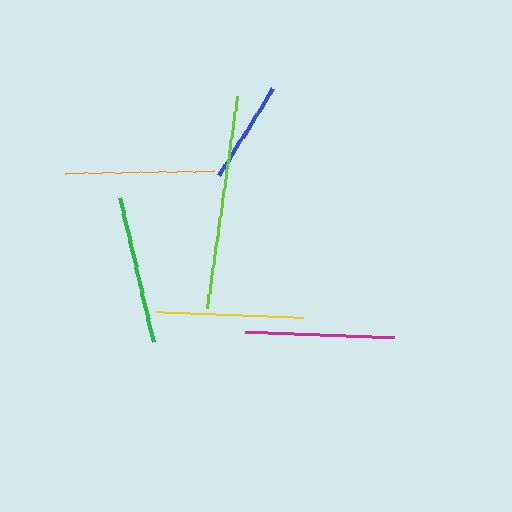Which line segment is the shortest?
The blue line is the shortest at approximately 102 pixels.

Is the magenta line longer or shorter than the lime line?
The lime line is longer than the magenta line.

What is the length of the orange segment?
The orange segment is approximately 149 pixels long.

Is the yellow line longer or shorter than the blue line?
The yellow line is longer than the blue line.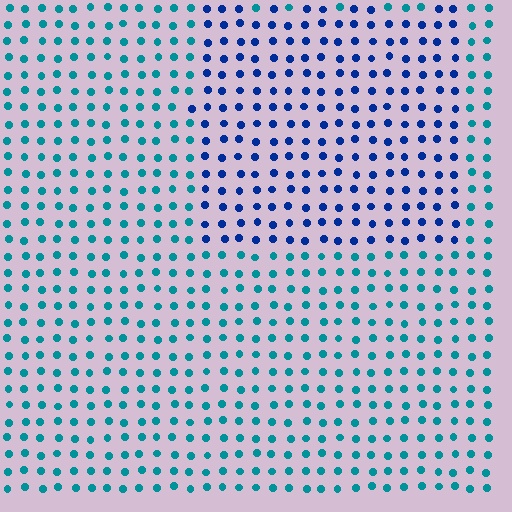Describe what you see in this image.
The image is filled with small teal elements in a uniform arrangement. A rectangle-shaped region is visible where the elements are tinted to a slightly different hue, forming a subtle color boundary.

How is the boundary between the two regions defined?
The boundary is defined purely by a slight shift in hue (about 40 degrees). Spacing, size, and orientation are identical on both sides.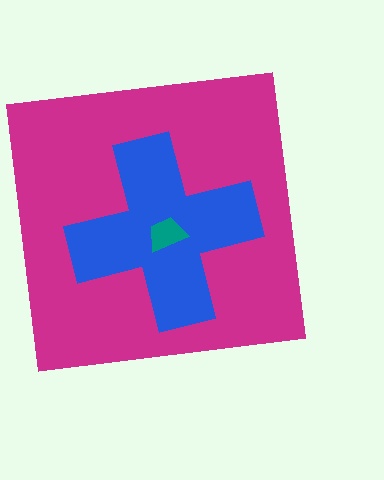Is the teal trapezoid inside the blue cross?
Yes.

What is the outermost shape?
The magenta square.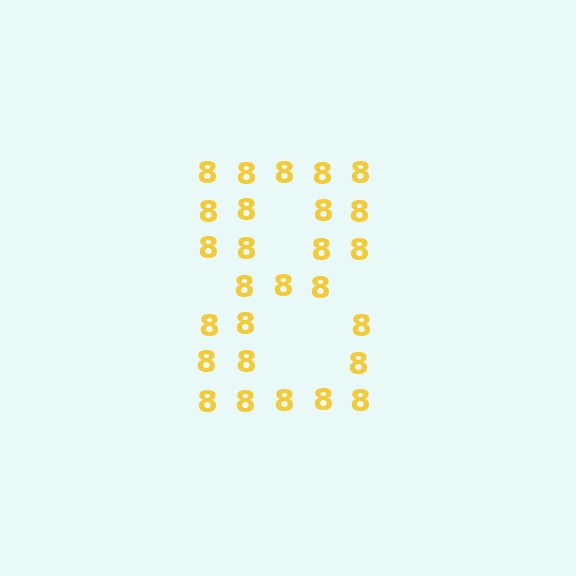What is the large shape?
The large shape is the digit 8.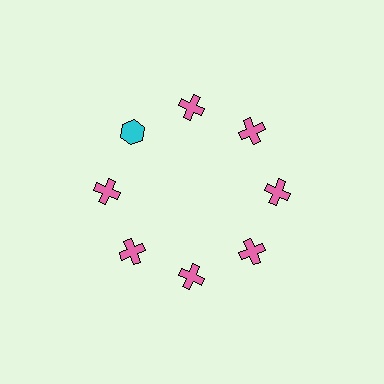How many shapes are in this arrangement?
There are 8 shapes arranged in a ring pattern.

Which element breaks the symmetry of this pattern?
The cyan hexagon at roughly the 10 o'clock position breaks the symmetry. All other shapes are pink crosses.